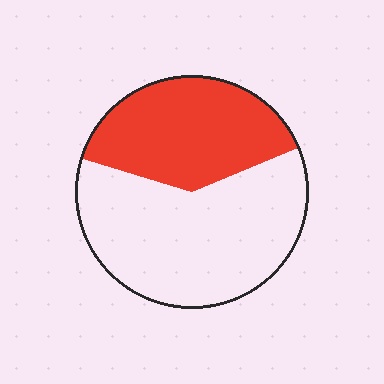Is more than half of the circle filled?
No.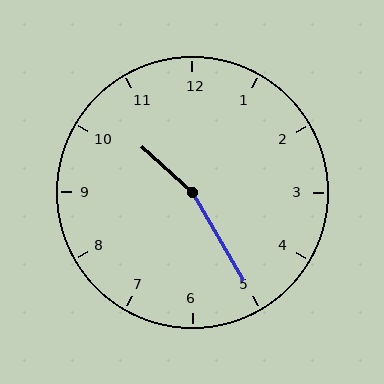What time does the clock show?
10:25.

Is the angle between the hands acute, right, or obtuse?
It is obtuse.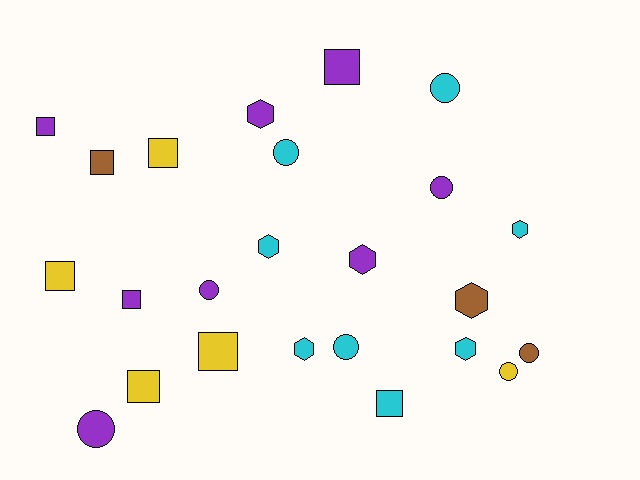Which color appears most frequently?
Cyan, with 8 objects.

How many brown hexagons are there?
There is 1 brown hexagon.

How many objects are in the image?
There are 24 objects.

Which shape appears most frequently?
Square, with 9 objects.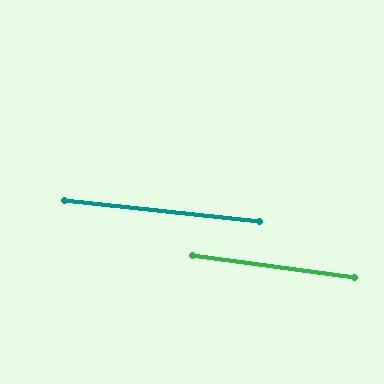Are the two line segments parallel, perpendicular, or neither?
Parallel — their directions differ by only 1.4°.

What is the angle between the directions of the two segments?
Approximately 1 degree.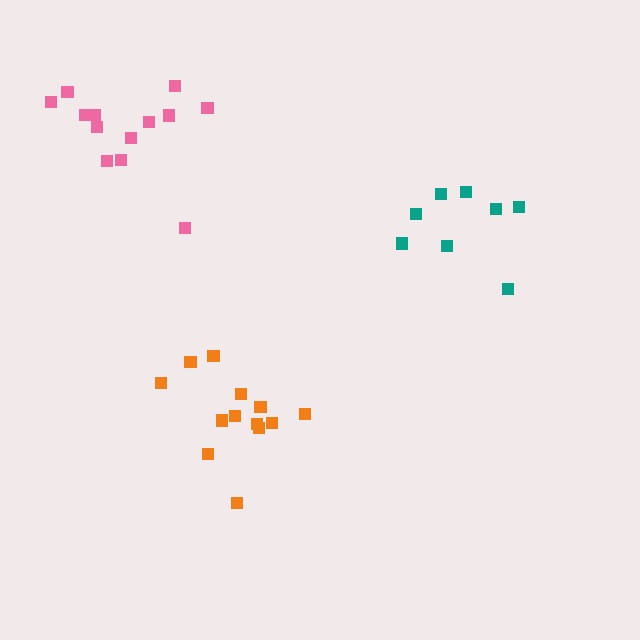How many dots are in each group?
Group 1: 8 dots, Group 2: 13 dots, Group 3: 13 dots (34 total).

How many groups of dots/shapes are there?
There are 3 groups.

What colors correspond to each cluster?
The clusters are colored: teal, orange, pink.